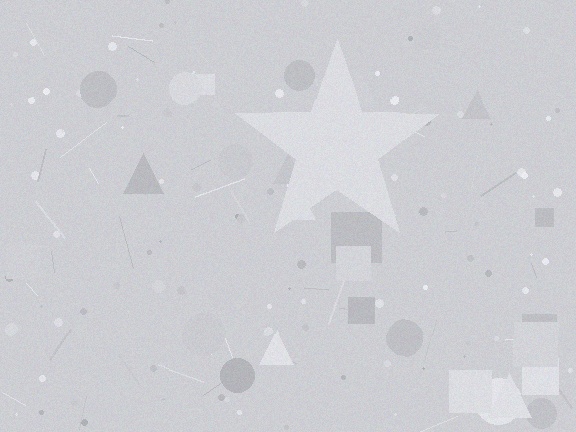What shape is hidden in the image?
A star is hidden in the image.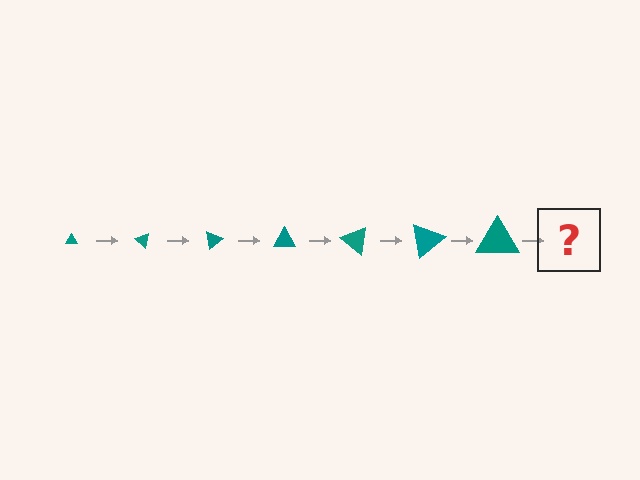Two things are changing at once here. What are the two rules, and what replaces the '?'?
The two rules are that the triangle grows larger each step and it rotates 40 degrees each step. The '?' should be a triangle, larger than the previous one and rotated 280 degrees from the start.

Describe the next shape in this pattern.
It should be a triangle, larger than the previous one and rotated 280 degrees from the start.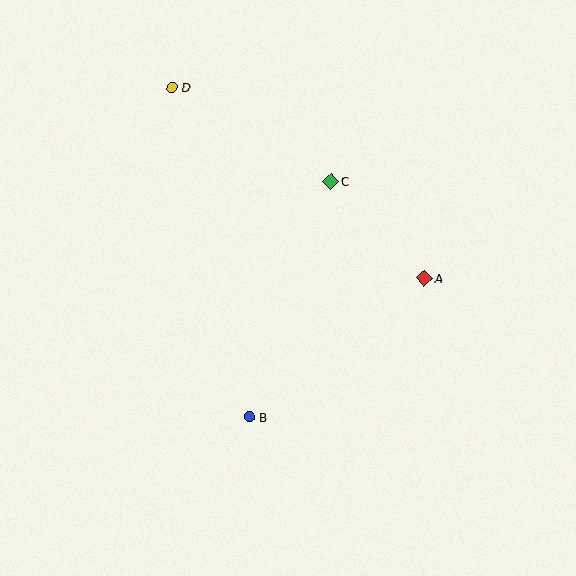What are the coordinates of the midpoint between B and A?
The midpoint between B and A is at (337, 348).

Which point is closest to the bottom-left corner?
Point B is closest to the bottom-left corner.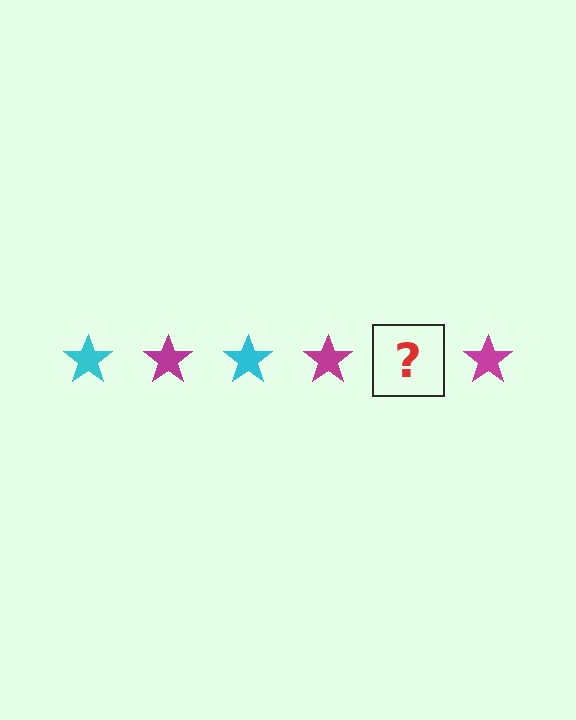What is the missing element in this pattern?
The missing element is a cyan star.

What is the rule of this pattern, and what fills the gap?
The rule is that the pattern cycles through cyan, magenta stars. The gap should be filled with a cyan star.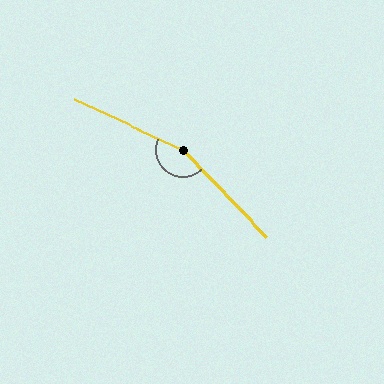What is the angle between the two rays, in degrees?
Approximately 158 degrees.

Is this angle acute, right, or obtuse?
It is obtuse.